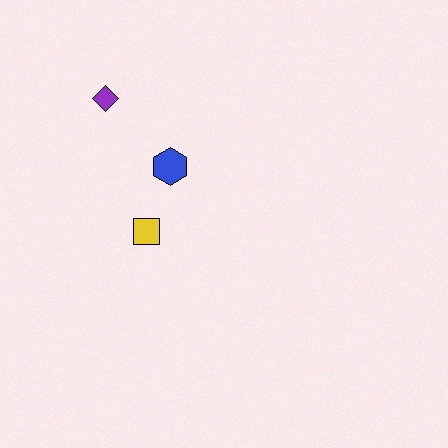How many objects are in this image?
There are 3 objects.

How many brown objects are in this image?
There are no brown objects.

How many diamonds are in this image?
There is 1 diamond.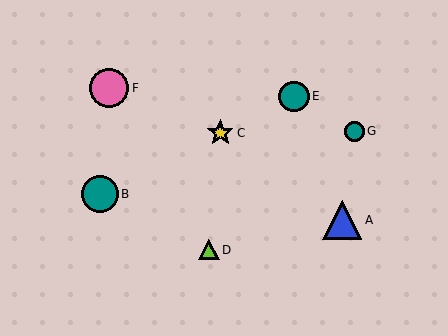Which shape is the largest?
The blue triangle (labeled A) is the largest.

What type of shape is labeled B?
Shape B is a teal circle.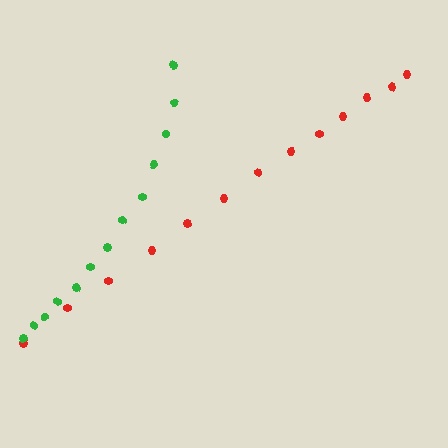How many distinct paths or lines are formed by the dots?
There are 2 distinct paths.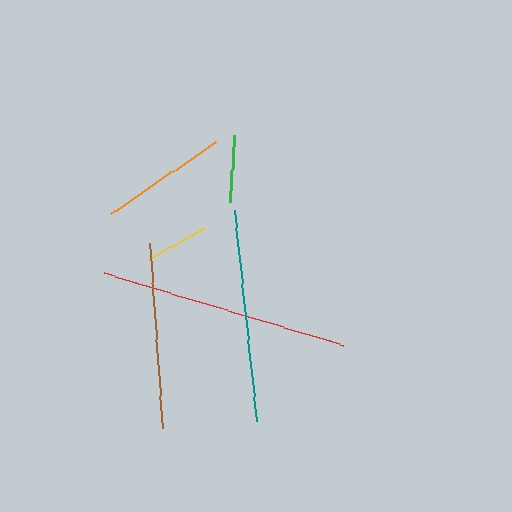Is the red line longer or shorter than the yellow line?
The red line is longer than the yellow line.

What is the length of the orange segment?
The orange segment is approximately 127 pixels long.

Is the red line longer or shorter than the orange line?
The red line is longer than the orange line.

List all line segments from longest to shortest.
From longest to shortest: red, teal, brown, orange, green, yellow.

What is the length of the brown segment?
The brown segment is approximately 186 pixels long.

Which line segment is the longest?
The red line is the longest at approximately 250 pixels.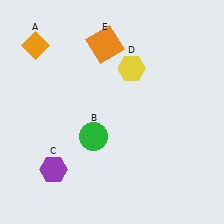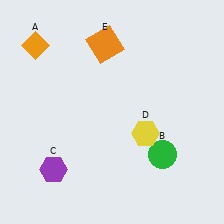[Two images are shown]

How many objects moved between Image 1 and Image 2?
2 objects moved between the two images.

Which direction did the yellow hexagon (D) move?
The yellow hexagon (D) moved down.